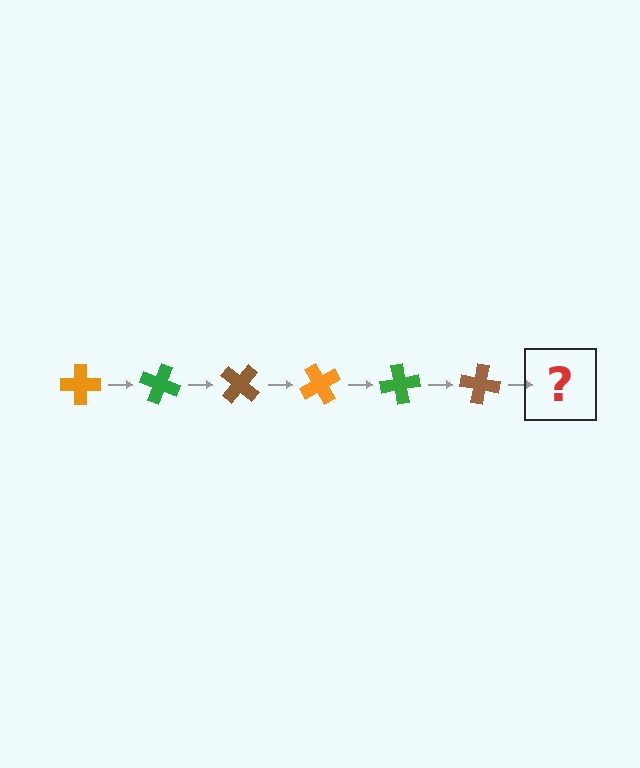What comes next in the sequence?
The next element should be an orange cross, rotated 120 degrees from the start.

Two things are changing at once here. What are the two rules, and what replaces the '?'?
The two rules are that it rotates 20 degrees each step and the color cycles through orange, green, and brown. The '?' should be an orange cross, rotated 120 degrees from the start.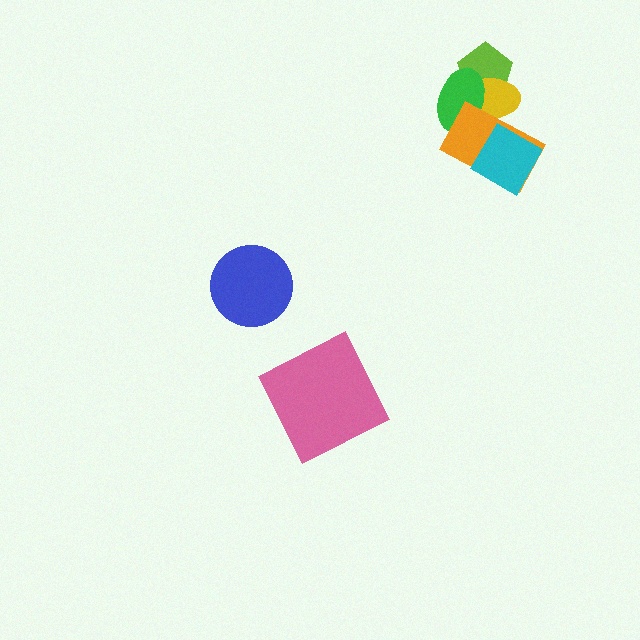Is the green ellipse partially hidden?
Yes, it is partially covered by another shape.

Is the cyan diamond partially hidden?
No, no other shape covers it.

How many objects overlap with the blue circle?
0 objects overlap with the blue circle.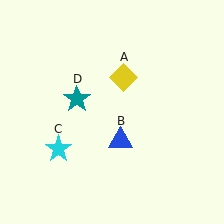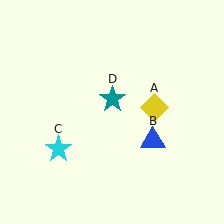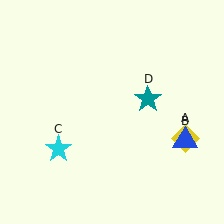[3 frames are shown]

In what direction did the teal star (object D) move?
The teal star (object D) moved right.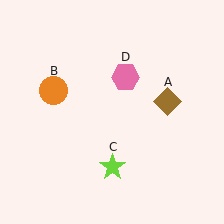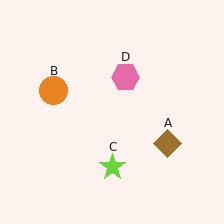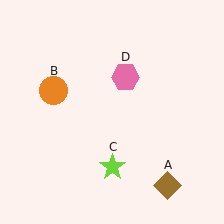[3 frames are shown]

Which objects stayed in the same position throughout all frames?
Orange circle (object B) and lime star (object C) and pink hexagon (object D) remained stationary.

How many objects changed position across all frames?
1 object changed position: brown diamond (object A).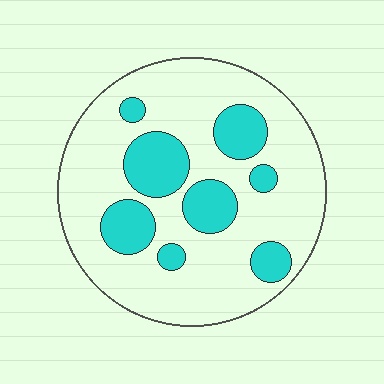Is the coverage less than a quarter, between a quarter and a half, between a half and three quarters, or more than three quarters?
Less than a quarter.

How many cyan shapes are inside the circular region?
8.